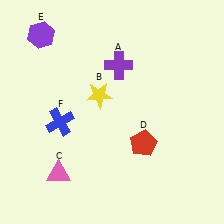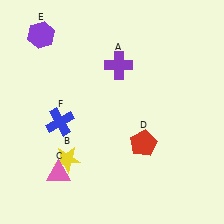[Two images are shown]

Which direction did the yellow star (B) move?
The yellow star (B) moved down.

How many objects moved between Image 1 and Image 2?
1 object moved between the two images.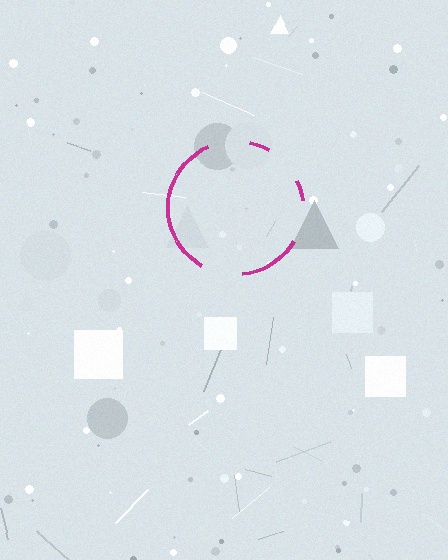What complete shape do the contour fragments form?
The contour fragments form a circle.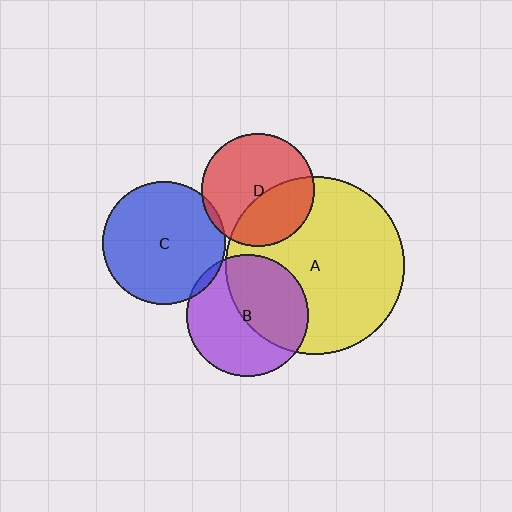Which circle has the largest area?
Circle A (yellow).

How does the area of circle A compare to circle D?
Approximately 2.5 times.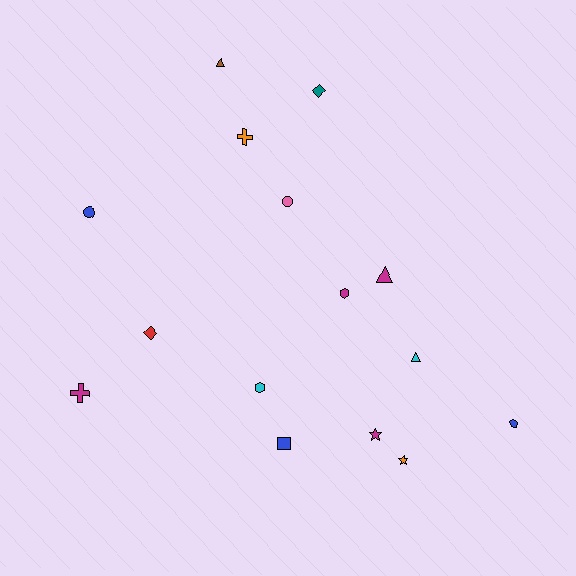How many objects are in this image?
There are 15 objects.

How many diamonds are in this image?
There are 2 diamonds.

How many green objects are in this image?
There are no green objects.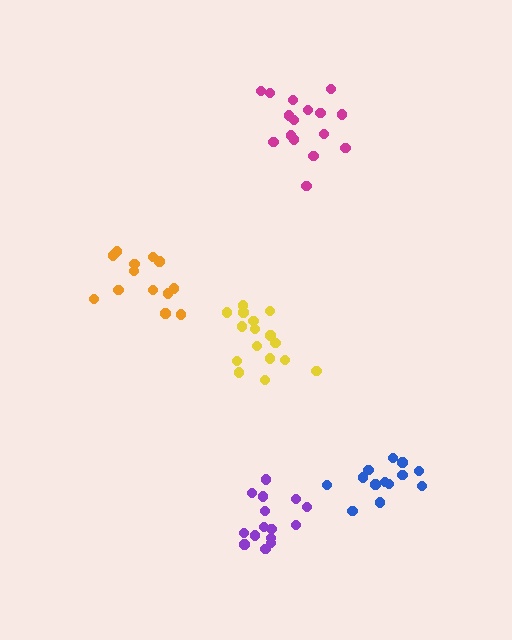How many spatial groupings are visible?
There are 5 spatial groupings.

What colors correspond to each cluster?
The clusters are colored: blue, magenta, yellow, purple, orange.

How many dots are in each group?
Group 1: 13 dots, Group 2: 16 dots, Group 3: 16 dots, Group 4: 15 dots, Group 5: 13 dots (73 total).